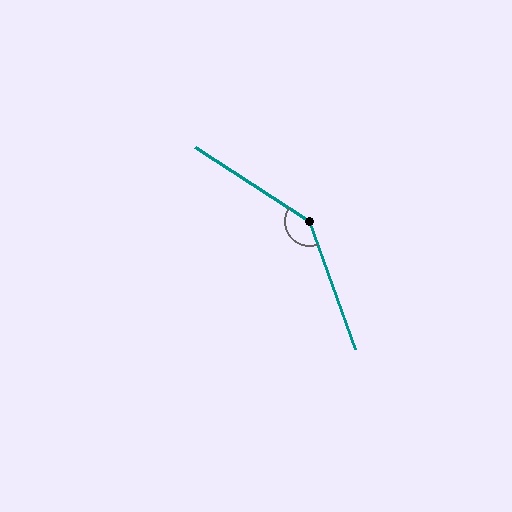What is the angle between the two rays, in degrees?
Approximately 143 degrees.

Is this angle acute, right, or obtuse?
It is obtuse.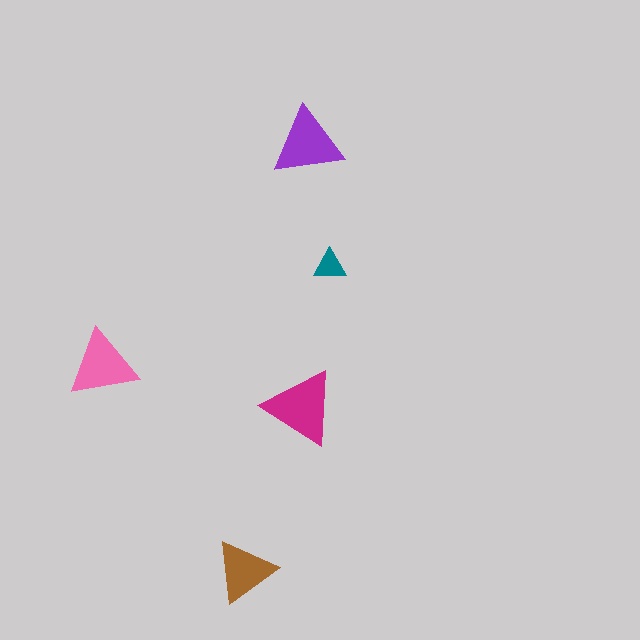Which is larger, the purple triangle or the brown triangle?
The purple one.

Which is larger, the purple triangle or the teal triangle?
The purple one.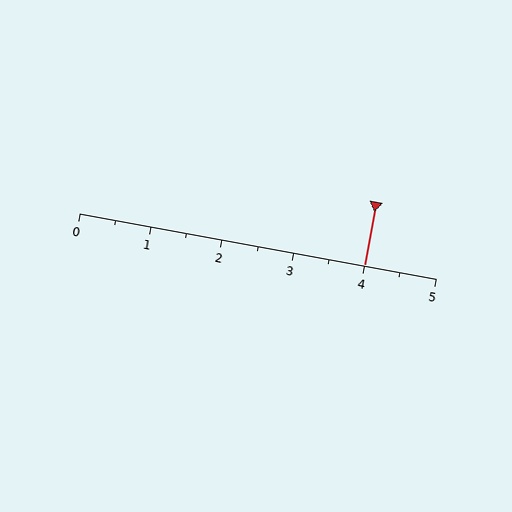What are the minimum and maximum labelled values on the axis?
The axis runs from 0 to 5.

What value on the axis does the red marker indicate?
The marker indicates approximately 4.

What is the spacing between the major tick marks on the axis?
The major ticks are spaced 1 apart.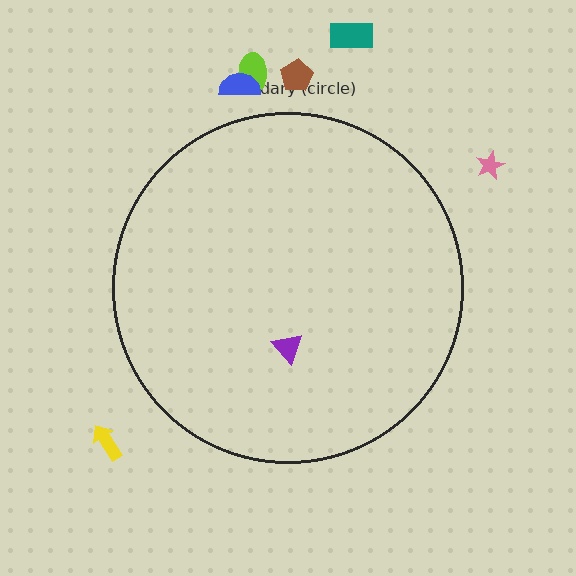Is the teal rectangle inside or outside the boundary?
Outside.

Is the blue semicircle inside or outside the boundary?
Outside.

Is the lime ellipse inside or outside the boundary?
Outside.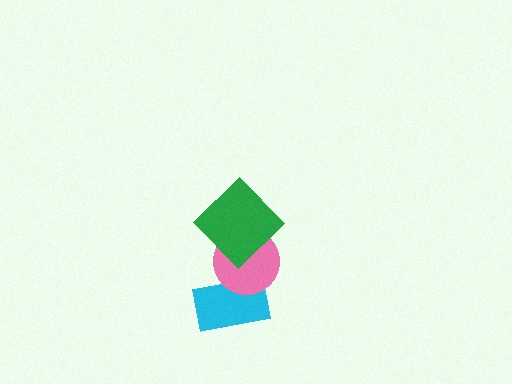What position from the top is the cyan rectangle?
The cyan rectangle is 3rd from the top.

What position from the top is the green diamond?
The green diamond is 1st from the top.